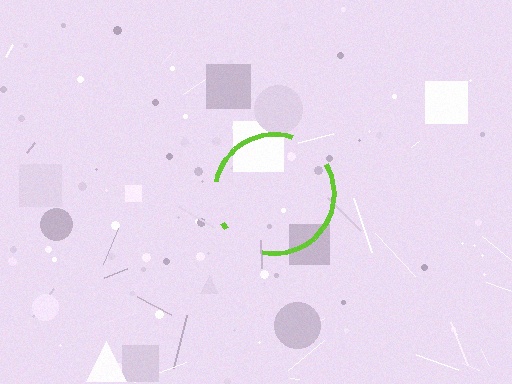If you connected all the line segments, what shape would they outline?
They would outline a circle.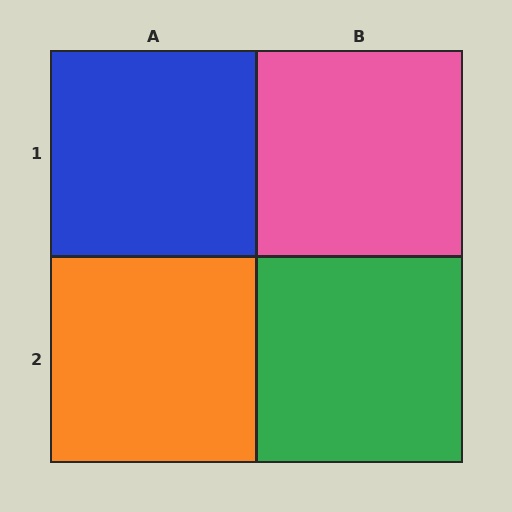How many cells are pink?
1 cell is pink.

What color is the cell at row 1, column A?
Blue.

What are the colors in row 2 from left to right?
Orange, green.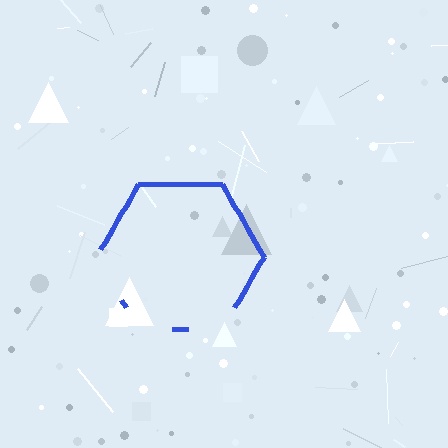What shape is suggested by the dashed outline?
The dashed outline suggests a hexagon.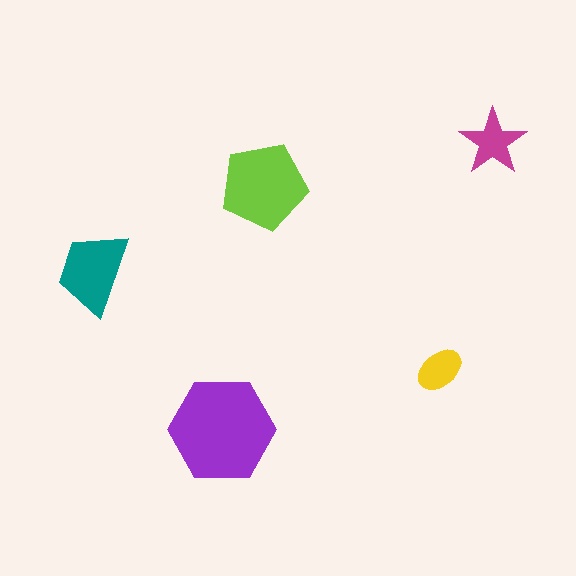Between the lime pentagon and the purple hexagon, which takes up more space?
The purple hexagon.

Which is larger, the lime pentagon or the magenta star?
The lime pentagon.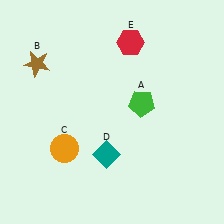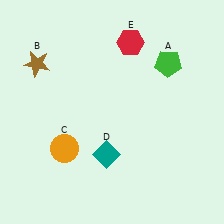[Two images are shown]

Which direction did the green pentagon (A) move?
The green pentagon (A) moved up.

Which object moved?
The green pentagon (A) moved up.